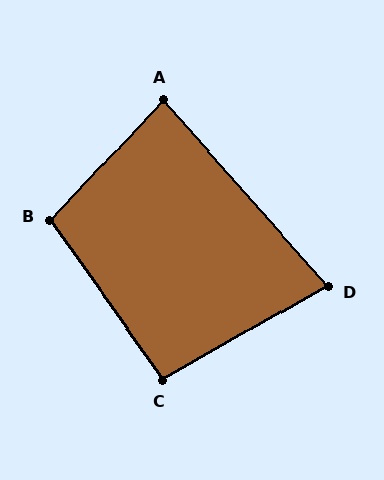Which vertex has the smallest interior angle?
D, at approximately 78 degrees.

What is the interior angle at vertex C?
Approximately 95 degrees (obtuse).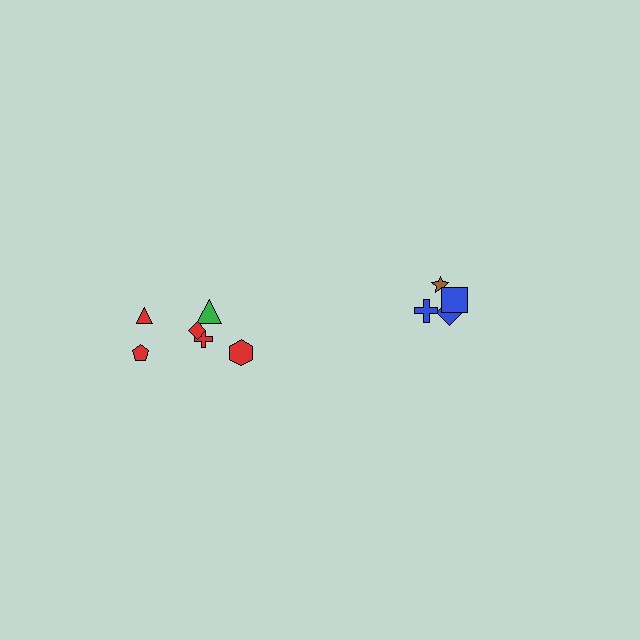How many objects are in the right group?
There are 4 objects.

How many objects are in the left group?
There are 6 objects.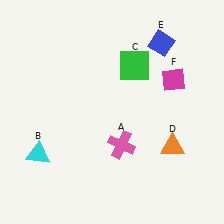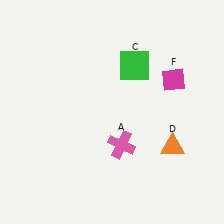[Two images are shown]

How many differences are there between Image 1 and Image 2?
There are 2 differences between the two images.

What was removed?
The cyan triangle (B), the blue diamond (E) were removed in Image 2.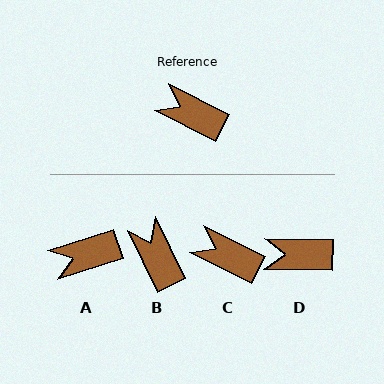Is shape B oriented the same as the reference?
No, it is off by about 37 degrees.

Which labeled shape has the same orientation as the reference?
C.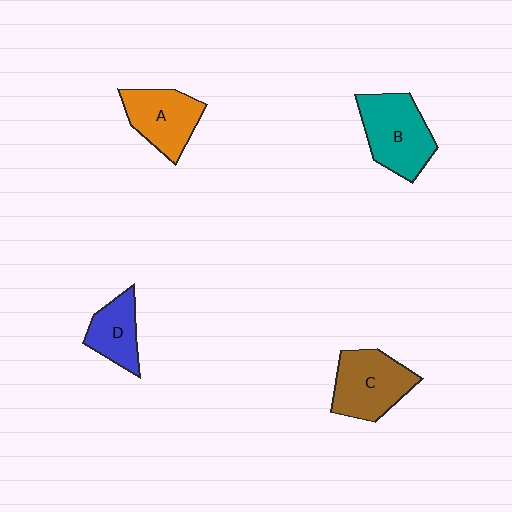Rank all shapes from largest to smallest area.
From largest to smallest: B (teal), C (brown), A (orange), D (blue).